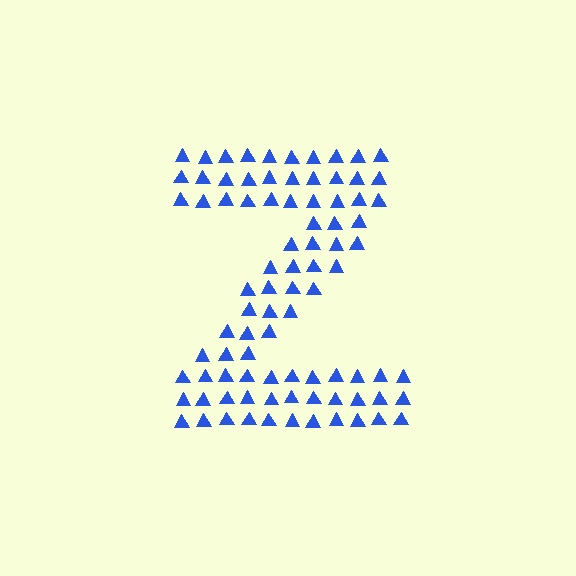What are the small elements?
The small elements are triangles.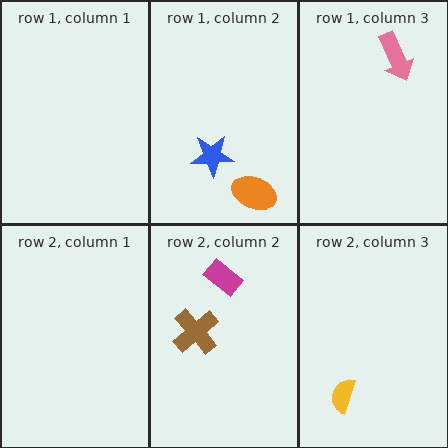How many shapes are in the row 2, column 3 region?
1.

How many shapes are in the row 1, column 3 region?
1.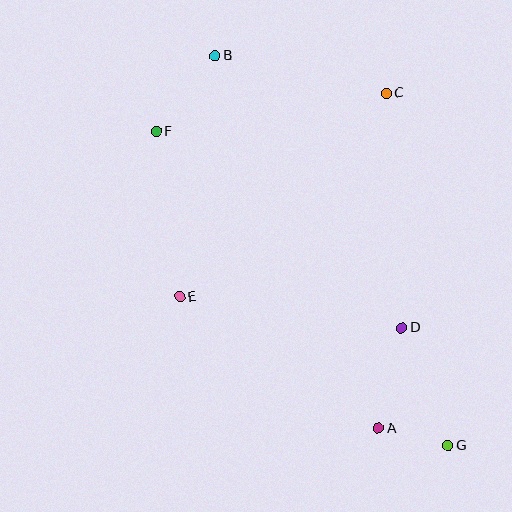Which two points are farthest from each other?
Points B and G are farthest from each other.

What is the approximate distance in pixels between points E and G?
The distance between E and G is approximately 307 pixels.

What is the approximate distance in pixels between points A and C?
The distance between A and C is approximately 335 pixels.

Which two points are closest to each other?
Points A and G are closest to each other.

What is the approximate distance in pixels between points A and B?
The distance between A and B is approximately 407 pixels.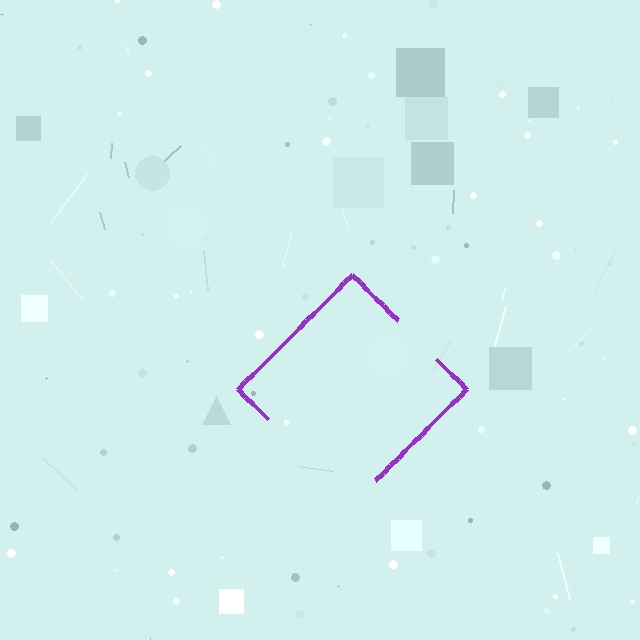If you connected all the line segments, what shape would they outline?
They would outline a diamond.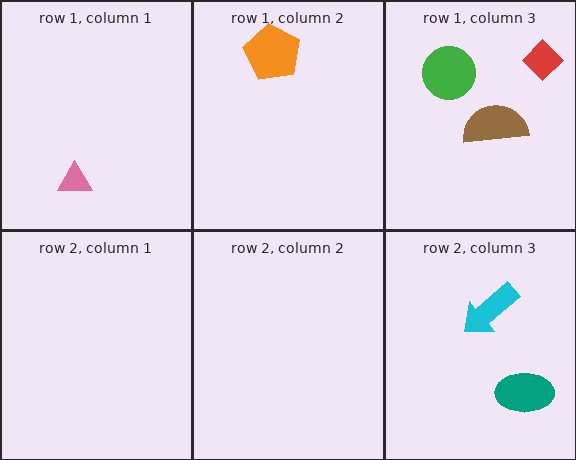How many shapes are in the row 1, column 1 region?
1.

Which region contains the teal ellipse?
The row 2, column 3 region.